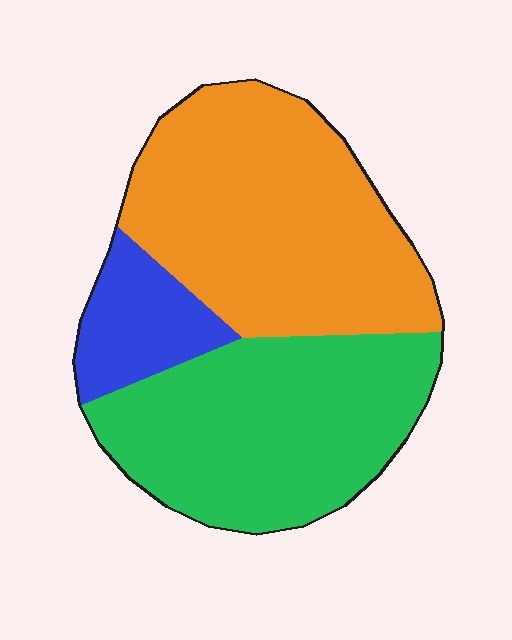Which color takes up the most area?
Orange, at roughly 45%.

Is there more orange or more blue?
Orange.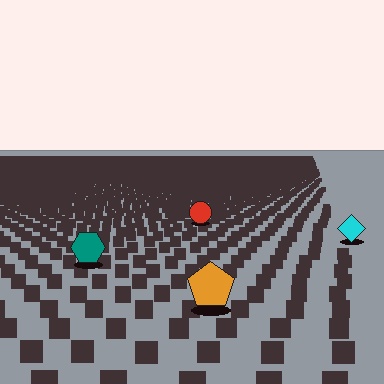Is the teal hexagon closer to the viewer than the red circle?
Yes. The teal hexagon is closer — you can tell from the texture gradient: the ground texture is coarser near it.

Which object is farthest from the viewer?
The red circle is farthest from the viewer. It appears smaller and the ground texture around it is denser.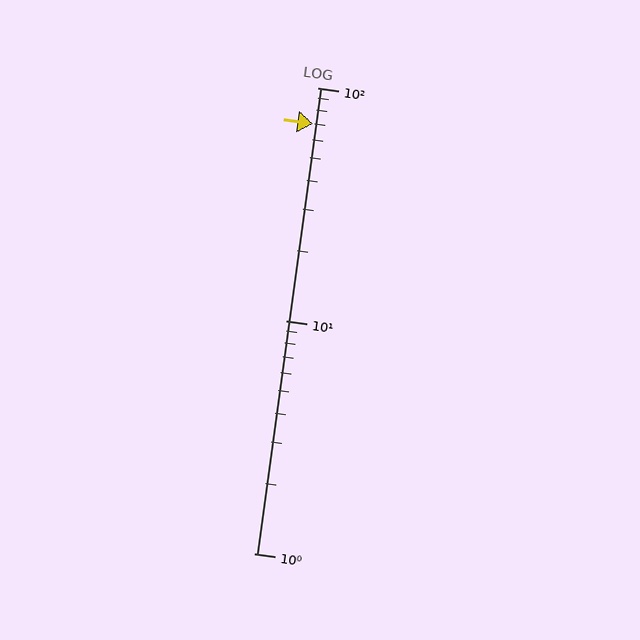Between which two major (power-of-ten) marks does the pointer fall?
The pointer is between 10 and 100.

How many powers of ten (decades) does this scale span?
The scale spans 2 decades, from 1 to 100.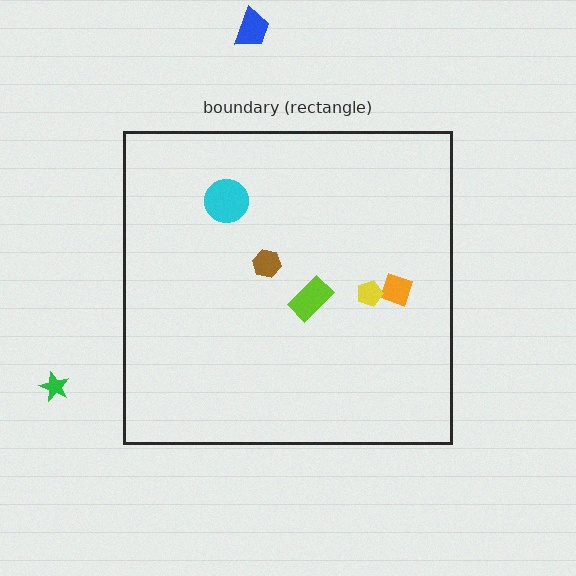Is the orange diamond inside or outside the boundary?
Inside.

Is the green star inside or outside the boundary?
Outside.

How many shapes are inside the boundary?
5 inside, 2 outside.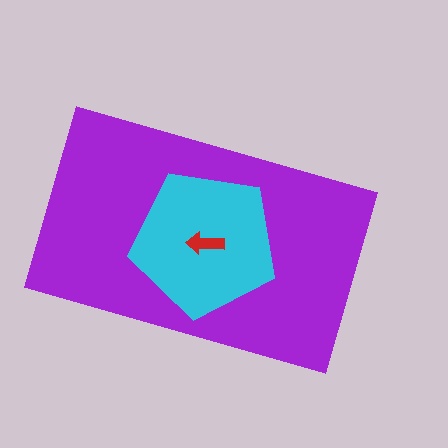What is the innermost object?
The red arrow.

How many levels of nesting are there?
3.